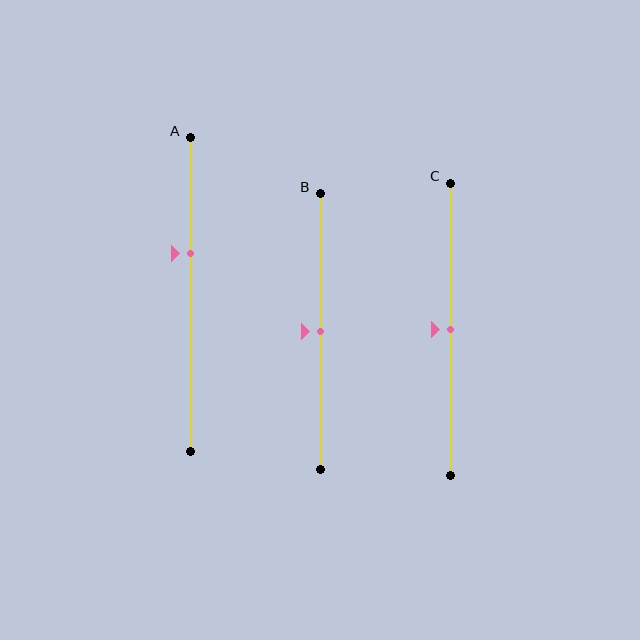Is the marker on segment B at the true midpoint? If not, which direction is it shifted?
Yes, the marker on segment B is at the true midpoint.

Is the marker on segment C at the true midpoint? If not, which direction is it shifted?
Yes, the marker on segment C is at the true midpoint.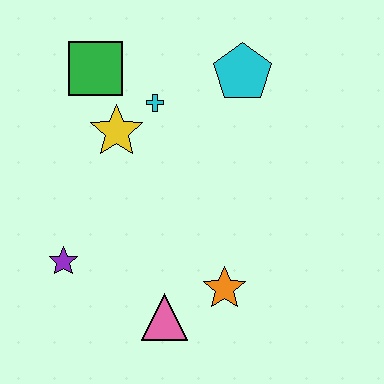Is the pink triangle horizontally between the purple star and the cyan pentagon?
Yes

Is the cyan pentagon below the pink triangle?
No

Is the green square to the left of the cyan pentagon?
Yes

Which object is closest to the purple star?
The pink triangle is closest to the purple star.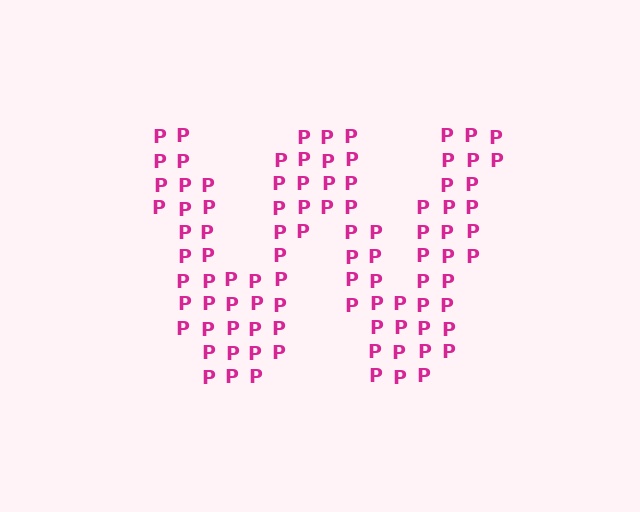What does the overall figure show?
The overall figure shows the letter W.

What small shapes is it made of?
It is made of small letter P's.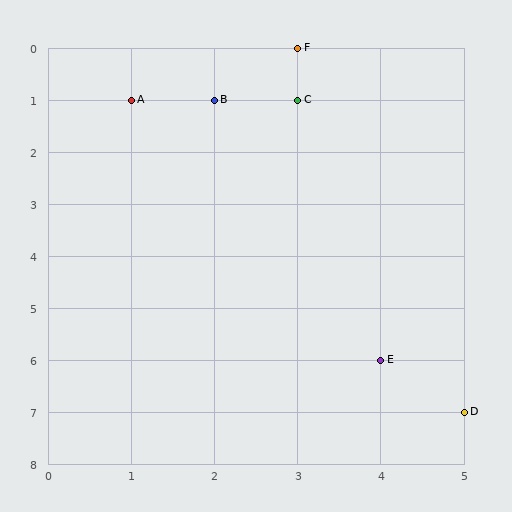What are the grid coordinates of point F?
Point F is at grid coordinates (3, 0).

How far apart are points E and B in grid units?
Points E and B are 2 columns and 5 rows apart (about 5.4 grid units diagonally).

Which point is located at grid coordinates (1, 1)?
Point A is at (1, 1).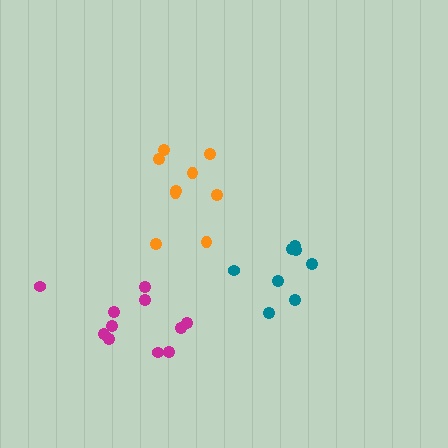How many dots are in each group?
Group 1: 9 dots, Group 2: 11 dots, Group 3: 8 dots (28 total).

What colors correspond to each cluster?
The clusters are colored: orange, magenta, teal.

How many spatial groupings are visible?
There are 3 spatial groupings.